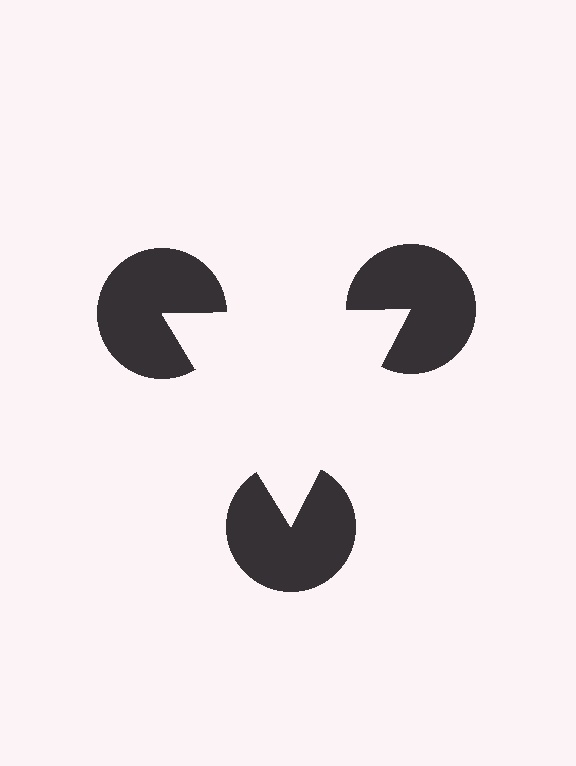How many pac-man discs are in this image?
There are 3 — one at each vertex of the illusory triangle.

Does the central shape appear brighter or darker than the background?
It typically appears slightly brighter than the background, even though no actual brightness change is drawn.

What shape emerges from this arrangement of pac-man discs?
An illusory triangle — its edges are inferred from the aligned wedge cuts in the pac-man discs, not physically drawn.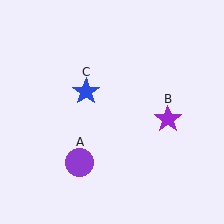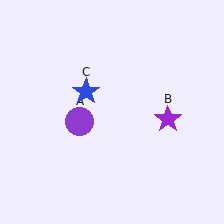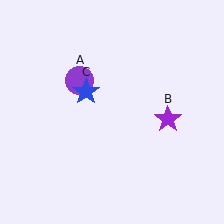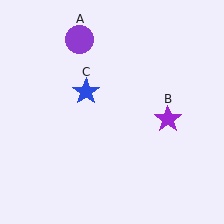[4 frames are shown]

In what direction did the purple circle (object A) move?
The purple circle (object A) moved up.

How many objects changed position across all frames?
1 object changed position: purple circle (object A).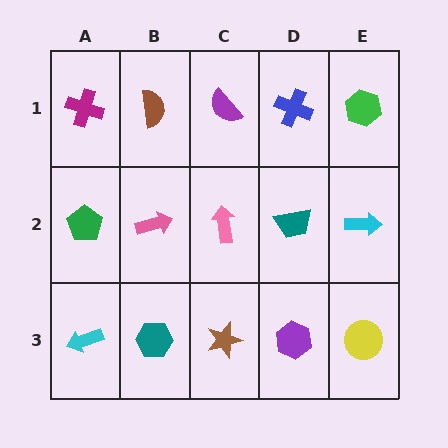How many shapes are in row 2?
5 shapes.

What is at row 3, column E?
A yellow circle.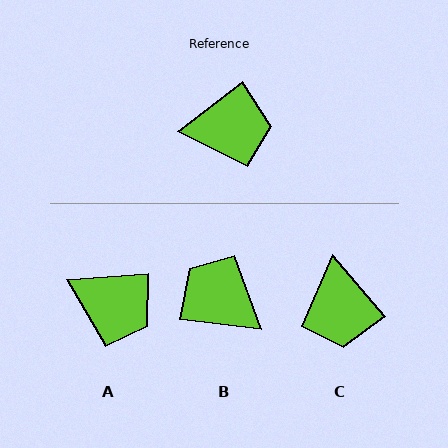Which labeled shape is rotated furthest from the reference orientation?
B, about 137 degrees away.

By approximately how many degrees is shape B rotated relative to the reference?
Approximately 137 degrees counter-clockwise.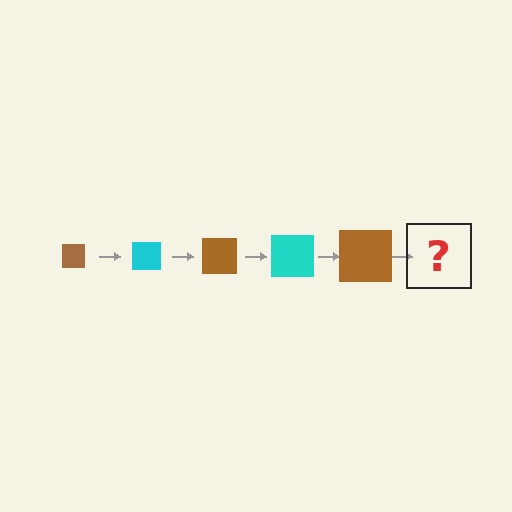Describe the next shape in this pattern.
It should be a cyan square, larger than the previous one.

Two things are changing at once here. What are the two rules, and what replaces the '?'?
The two rules are that the square grows larger each step and the color cycles through brown and cyan. The '?' should be a cyan square, larger than the previous one.